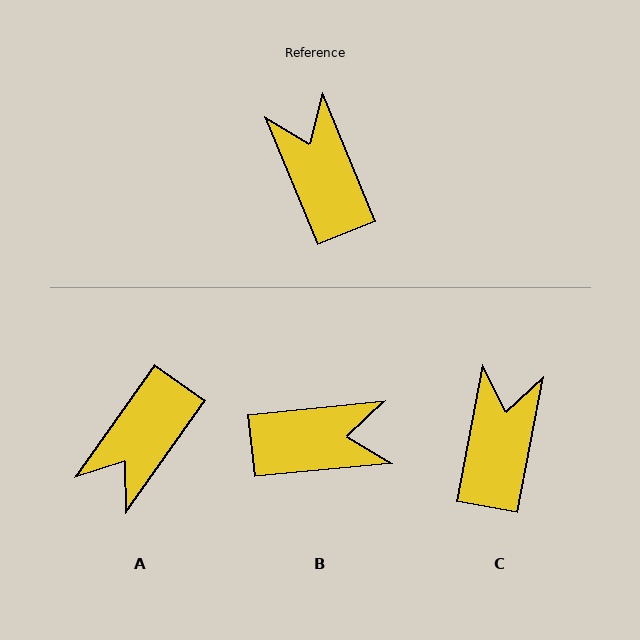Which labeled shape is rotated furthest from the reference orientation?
A, about 123 degrees away.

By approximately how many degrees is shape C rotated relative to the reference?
Approximately 33 degrees clockwise.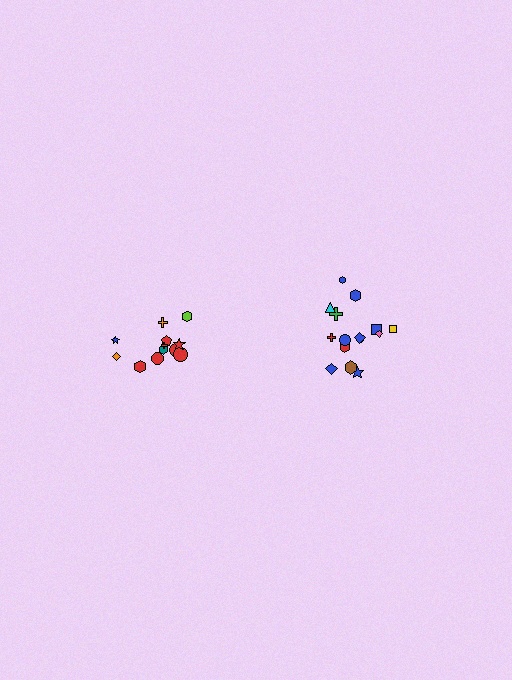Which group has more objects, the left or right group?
The right group.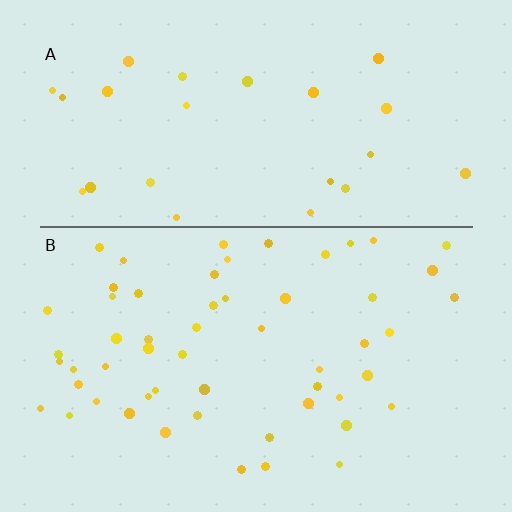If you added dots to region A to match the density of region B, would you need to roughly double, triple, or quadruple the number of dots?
Approximately double.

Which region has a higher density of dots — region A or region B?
B (the bottom).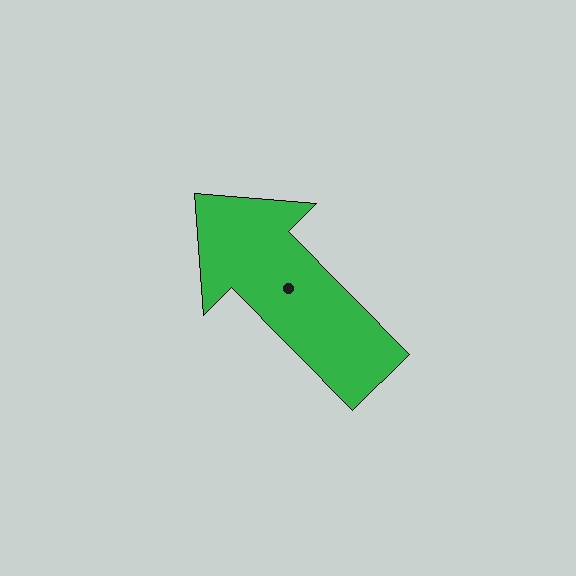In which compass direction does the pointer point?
Northwest.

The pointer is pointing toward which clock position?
Roughly 11 o'clock.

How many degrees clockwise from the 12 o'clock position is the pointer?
Approximately 316 degrees.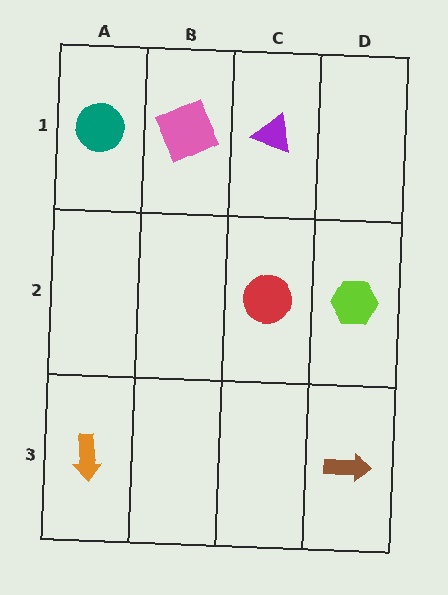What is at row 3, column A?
An orange arrow.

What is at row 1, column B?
A pink square.